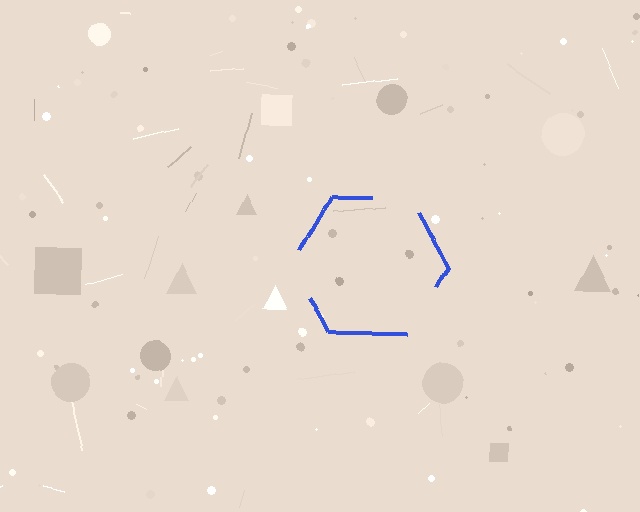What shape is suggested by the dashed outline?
The dashed outline suggests a hexagon.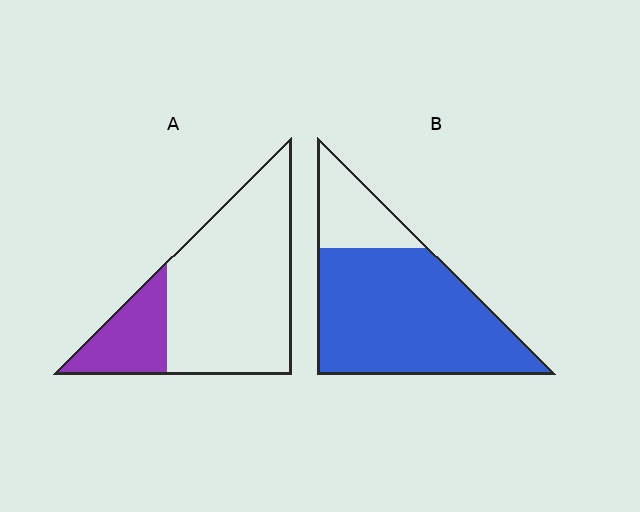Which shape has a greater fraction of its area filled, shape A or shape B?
Shape B.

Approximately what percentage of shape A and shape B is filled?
A is approximately 25% and B is approximately 80%.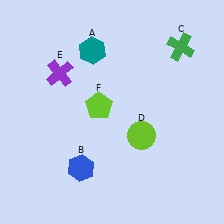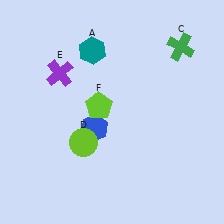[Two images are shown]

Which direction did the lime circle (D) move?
The lime circle (D) moved left.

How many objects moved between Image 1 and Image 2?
2 objects moved between the two images.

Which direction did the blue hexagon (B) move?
The blue hexagon (B) moved up.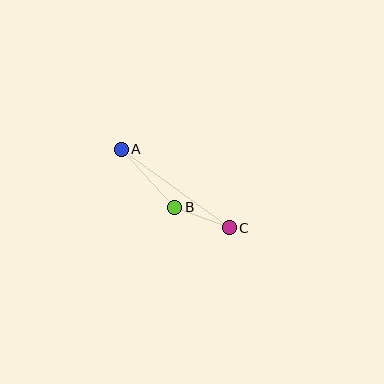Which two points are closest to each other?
Points B and C are closest to each other.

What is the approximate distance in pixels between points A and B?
The distance between A and B is approximately 79 pixels.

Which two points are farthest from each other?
Points A and C are farthest from each other.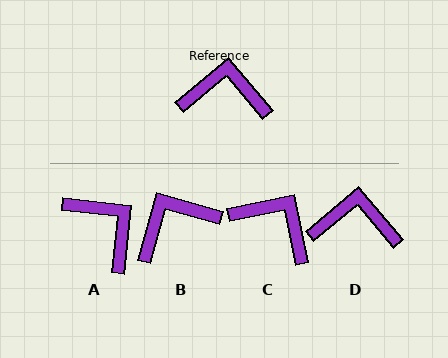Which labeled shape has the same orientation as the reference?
D.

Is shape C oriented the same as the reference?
No, it is off by about 28 degrees.